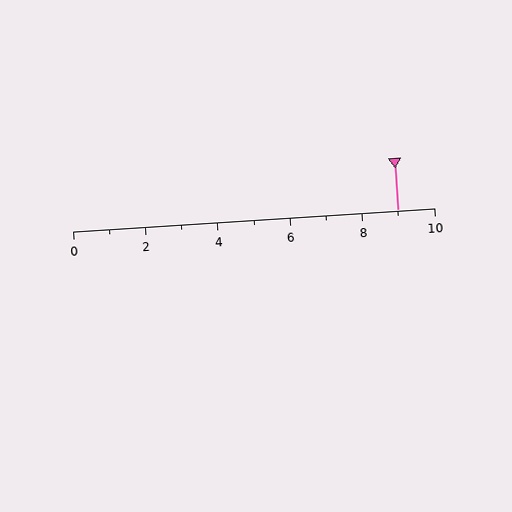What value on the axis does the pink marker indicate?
The marker indicates approximately 9.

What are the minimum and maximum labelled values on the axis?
The axis runs from 0 to 10.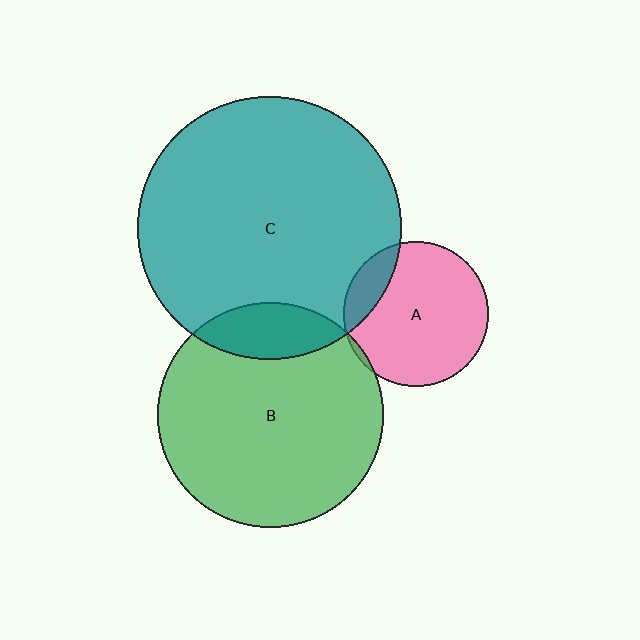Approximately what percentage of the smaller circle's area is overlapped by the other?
Approximately 5%.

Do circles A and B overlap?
Yes.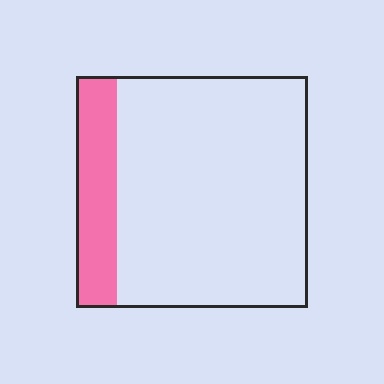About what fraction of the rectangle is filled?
About one sixth (1/6).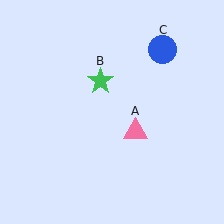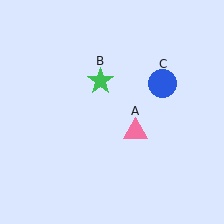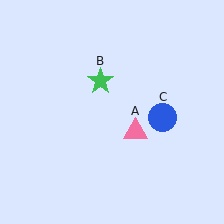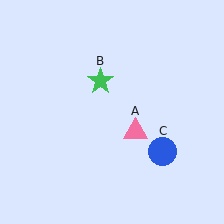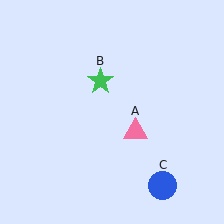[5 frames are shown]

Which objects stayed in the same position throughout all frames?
Pink triangle (object A) and green star (object B) remained stationary.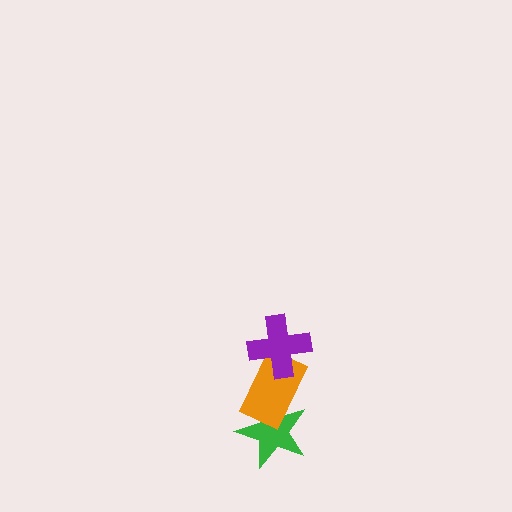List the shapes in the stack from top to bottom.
From top to bottom: the purple cross, the orange rectangle, the green star.